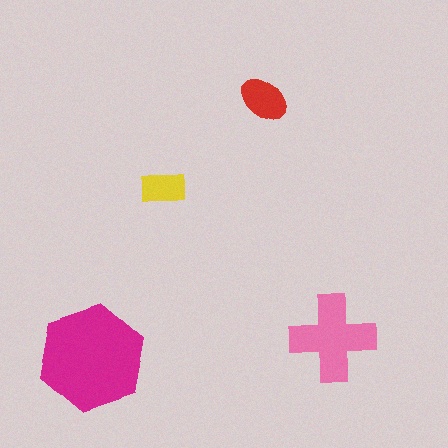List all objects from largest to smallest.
The magenta hexagon, the pink cross, the red ellipse, the yellow rectangle.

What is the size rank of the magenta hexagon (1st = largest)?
1st.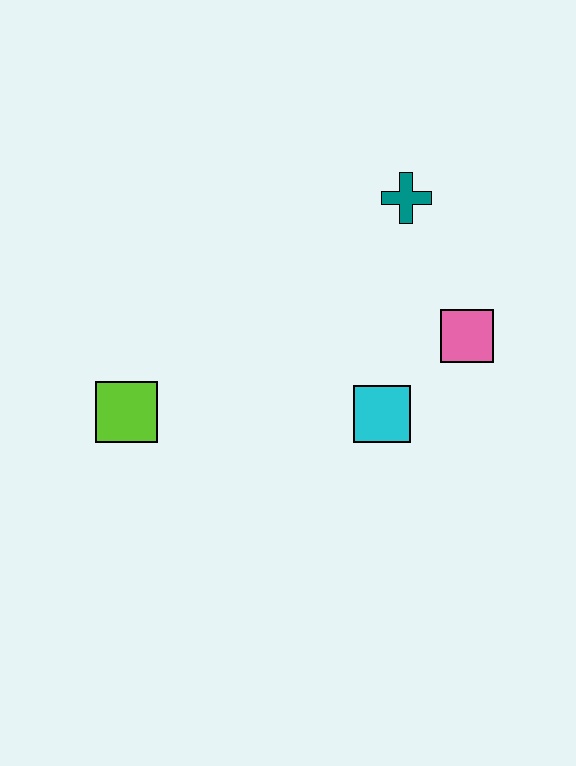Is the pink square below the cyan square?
No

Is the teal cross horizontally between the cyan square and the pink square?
Yes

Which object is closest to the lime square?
The cyan square is closest to the lime square.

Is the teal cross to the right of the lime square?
Yes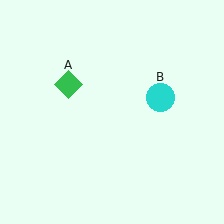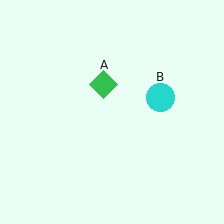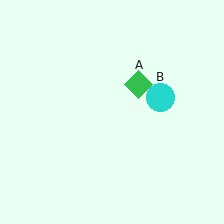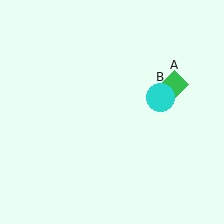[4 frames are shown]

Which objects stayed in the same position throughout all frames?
Cyan circle (object B) remained stationary.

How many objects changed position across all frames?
1 object changed position: green diamond (object A).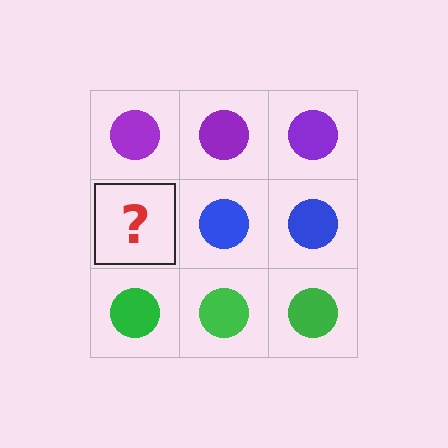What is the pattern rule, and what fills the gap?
The rule is that each row has a consistent color. The gap should be filled with a blue circle.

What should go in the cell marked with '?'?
The missing cell should contain a blue circle.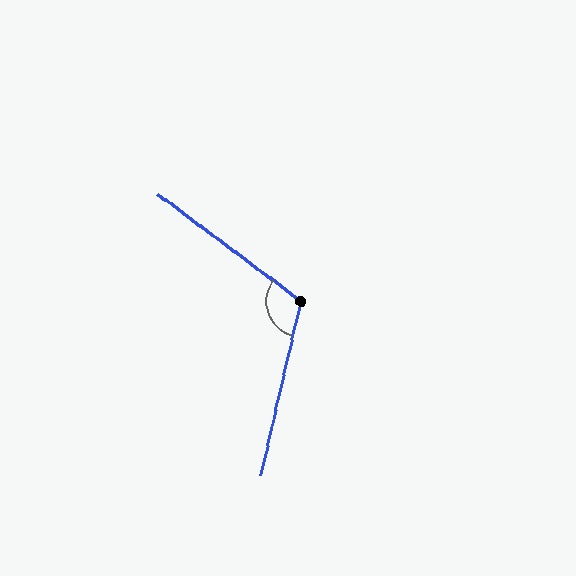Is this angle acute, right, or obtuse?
It is obtuse.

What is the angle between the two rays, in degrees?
Approximately 114 degrees.